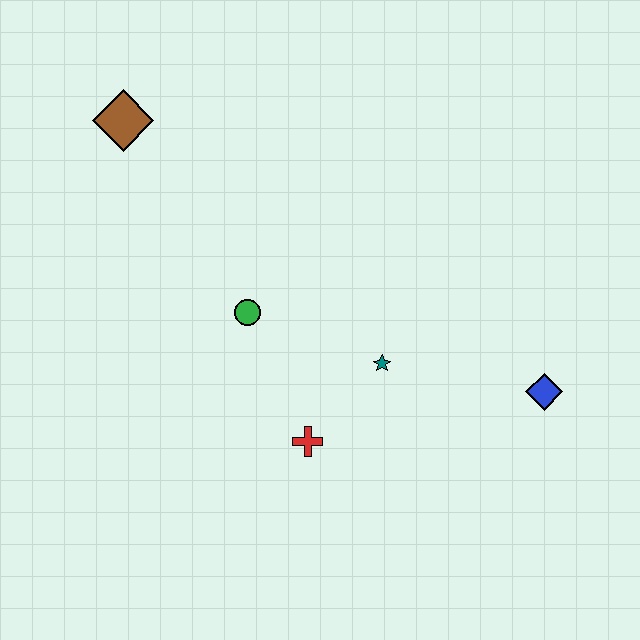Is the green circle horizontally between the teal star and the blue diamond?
No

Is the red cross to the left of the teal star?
Yes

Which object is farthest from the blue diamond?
The brown diamond is farthest from the blue diamond.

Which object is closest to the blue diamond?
The teal star is closest to the blue diamond.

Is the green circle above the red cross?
Yes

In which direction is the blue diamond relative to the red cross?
The blue diamond is to the right of the red cross.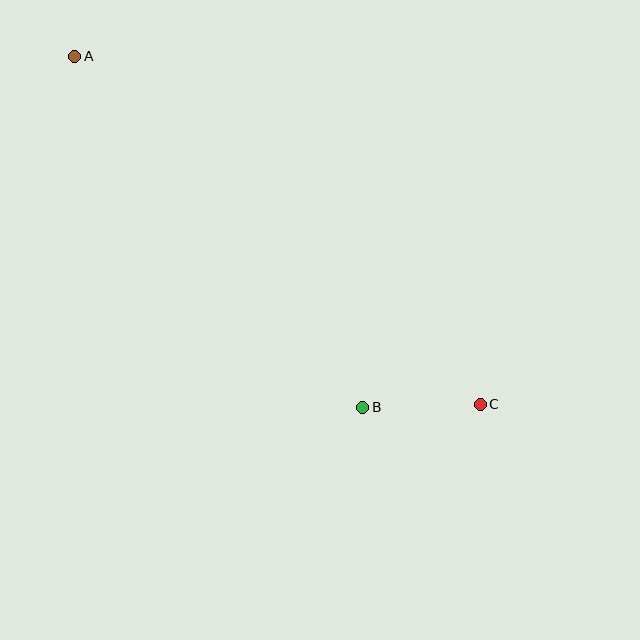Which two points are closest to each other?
Points B and C are closest to each other.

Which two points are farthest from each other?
Points A and C are farthest from each other.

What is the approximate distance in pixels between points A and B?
The distance between A and B is approximately 454 pixels.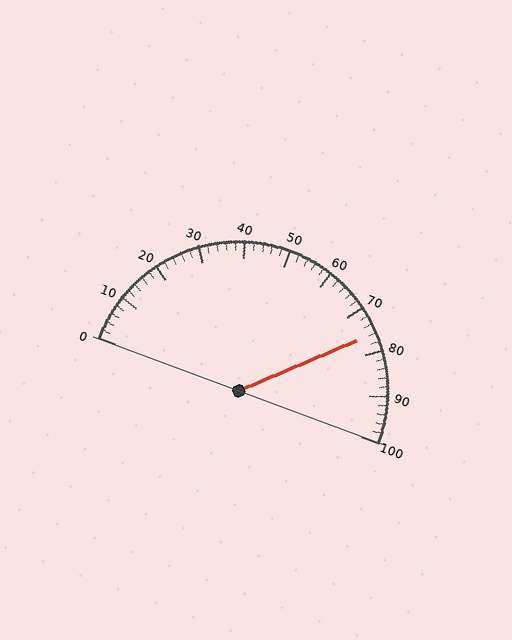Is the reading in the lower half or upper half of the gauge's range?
The reading is in the upper half of the range (0 to 100).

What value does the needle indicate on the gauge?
The needle indicates approximately 76.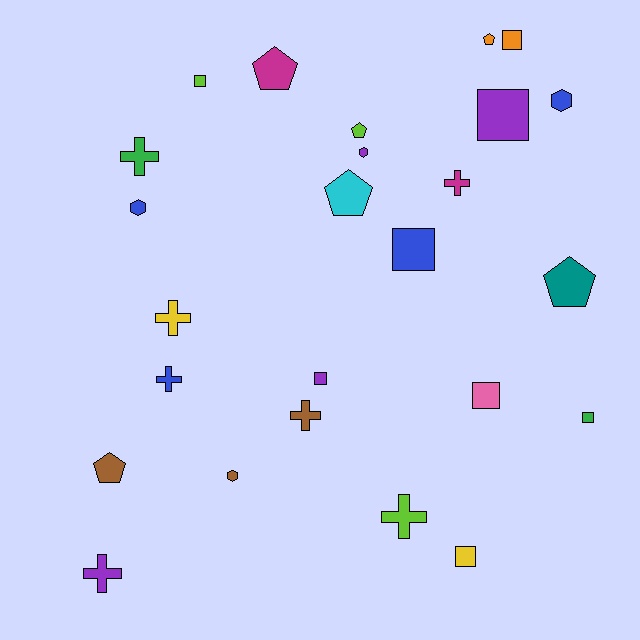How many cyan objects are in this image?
There is 1 cyan object.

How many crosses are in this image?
There are 7 crosses.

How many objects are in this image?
There are 25 objects.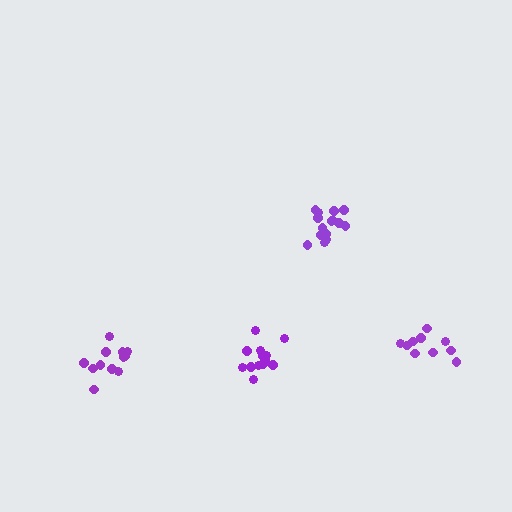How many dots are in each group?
Group 1: 13 dots, Group 2: 10 dots, Group 3: 12 dots, Group 4: 15 dots (50 total).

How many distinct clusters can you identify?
There are 4 distinct clusters.